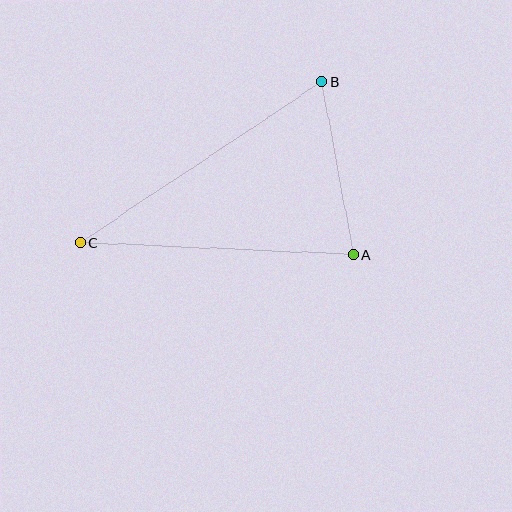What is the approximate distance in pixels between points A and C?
The distance between A and C is approximately 274 pixels.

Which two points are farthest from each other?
Points B and C are farthest from each other.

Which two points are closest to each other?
Points A and B are closest to each other.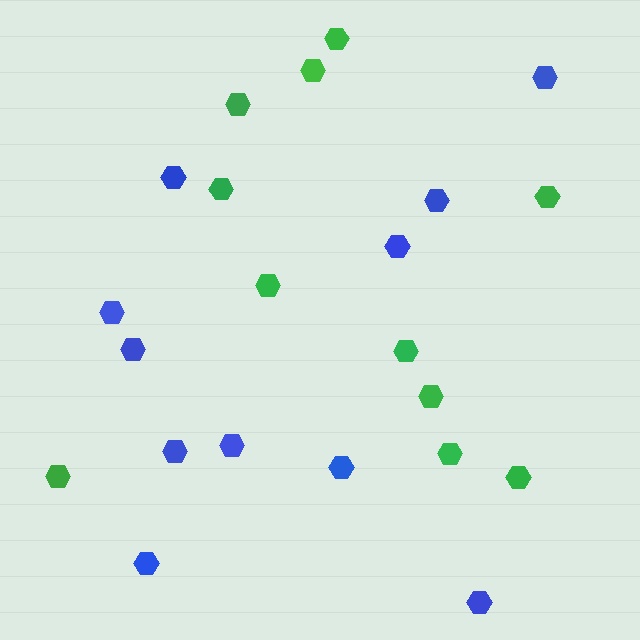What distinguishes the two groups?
There are 2 groups: one group of green hexagons (11) and one group of blue hexagons (11).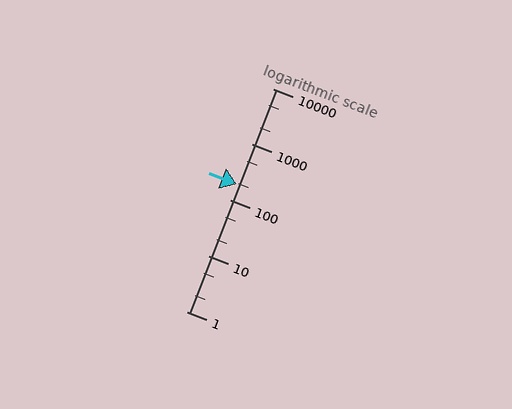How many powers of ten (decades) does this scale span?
The scale spans 4 decades, from 1 to 10000.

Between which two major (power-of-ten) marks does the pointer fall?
The pointer is between 100 and 1000.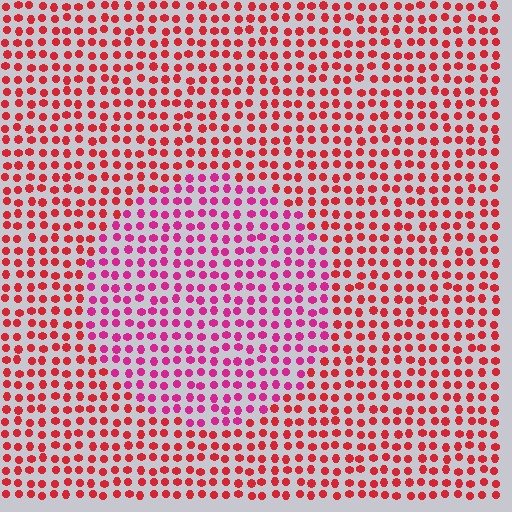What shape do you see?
I see a circle.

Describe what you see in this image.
The image is filled with small red elements in a uniform arrangement. A circle-shaped region is visible where the elements are tinted to a slightly different hue, forming a subtle color boundary.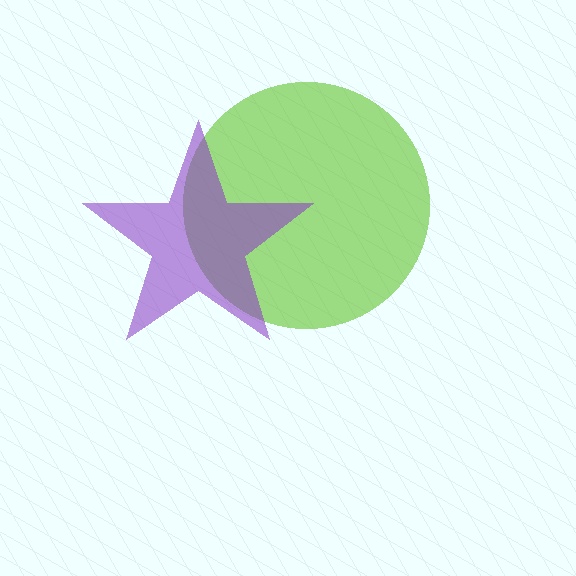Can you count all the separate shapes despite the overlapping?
Yes, there are 2 separate shapes.